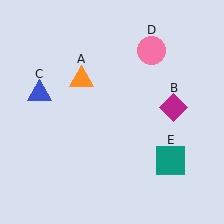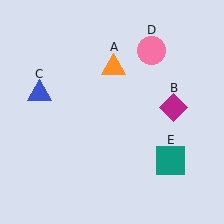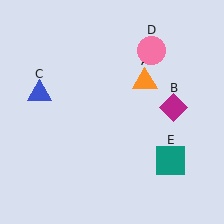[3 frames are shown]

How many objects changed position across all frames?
1 object changed position: orange triangle (object A).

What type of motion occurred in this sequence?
The orange triangle (object A) rotated clockwise around the center of the scene.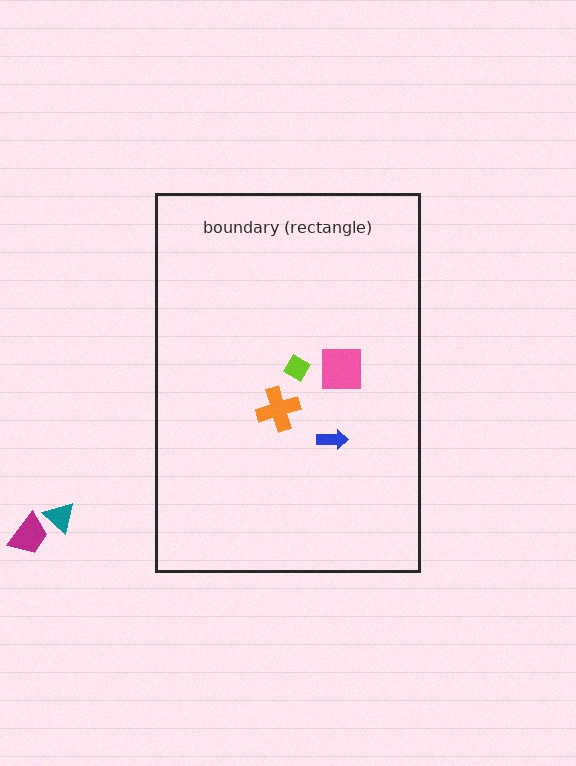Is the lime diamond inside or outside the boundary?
Inside.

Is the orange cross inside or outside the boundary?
Inside.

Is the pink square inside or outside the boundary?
Inside.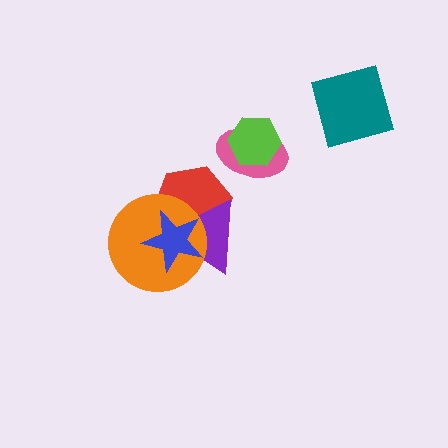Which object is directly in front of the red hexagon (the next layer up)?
The purple triangle is directly in front of the red hexagon.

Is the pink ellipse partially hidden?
Yes, it is partially covered by another shape.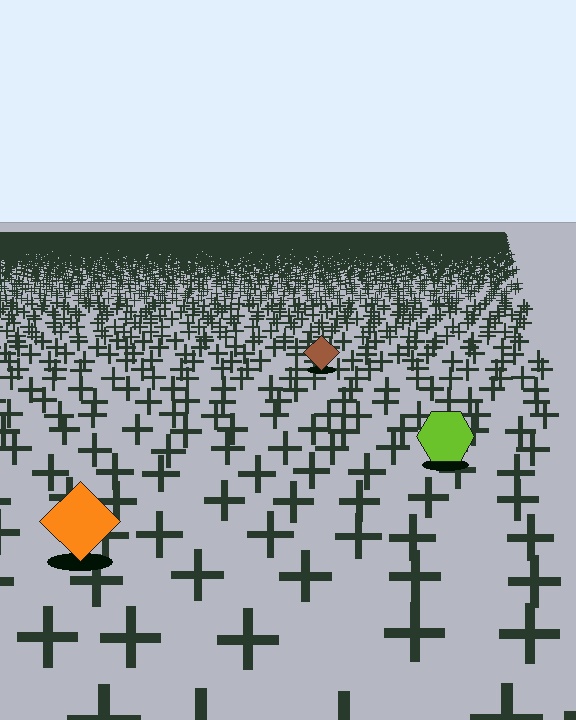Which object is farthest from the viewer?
The brown diamond is farthest from the viewer. It appears smaller and the ground texture around it is denser.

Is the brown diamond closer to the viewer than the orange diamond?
No. The orange diamond is closer — you can tell from the texture gradient: the ground texture is coarser near it.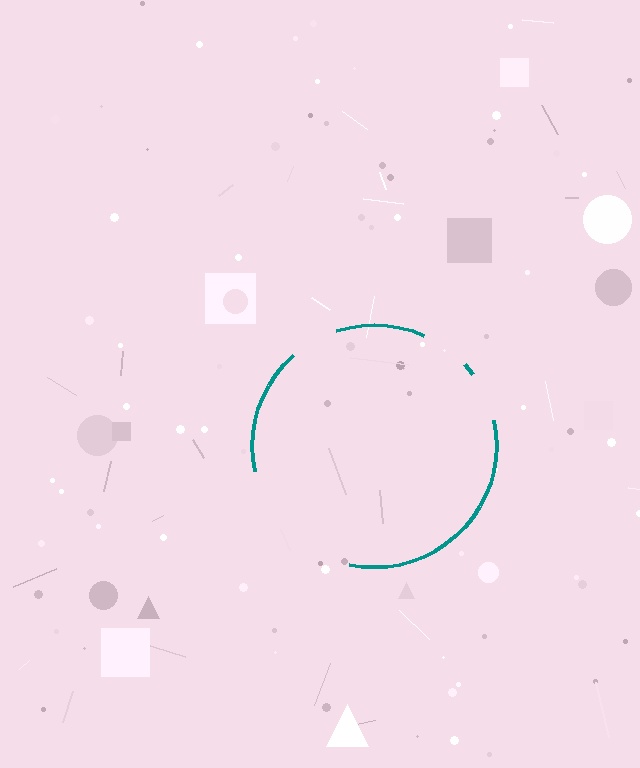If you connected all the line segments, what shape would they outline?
They would outline a circle.